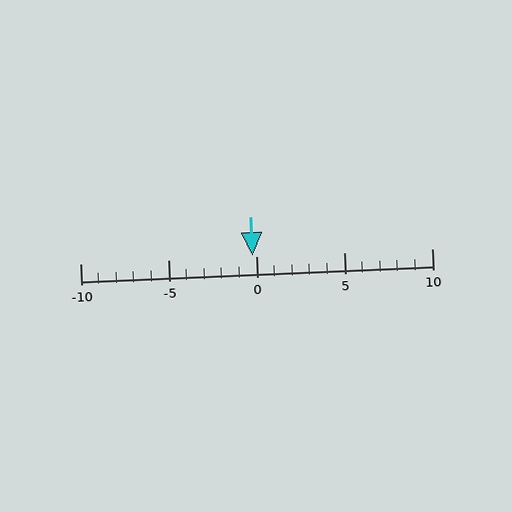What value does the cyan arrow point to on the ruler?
The cyan arrow points to approximately 0.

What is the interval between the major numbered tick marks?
The major tick marks are spaced 5 units apart.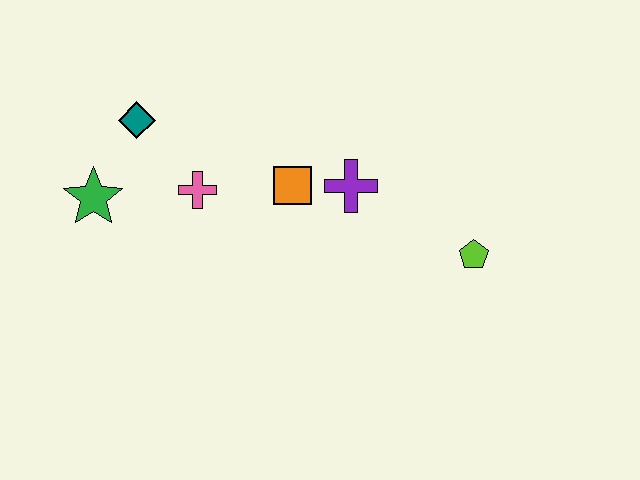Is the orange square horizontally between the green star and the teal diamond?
No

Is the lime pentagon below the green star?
Yes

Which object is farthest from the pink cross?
The lime pentagon is farthest from the pink cross.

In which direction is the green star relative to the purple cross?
The green star is to the left of the purple cross.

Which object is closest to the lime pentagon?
The purple cross is closest to the lime pentagon.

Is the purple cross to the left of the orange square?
No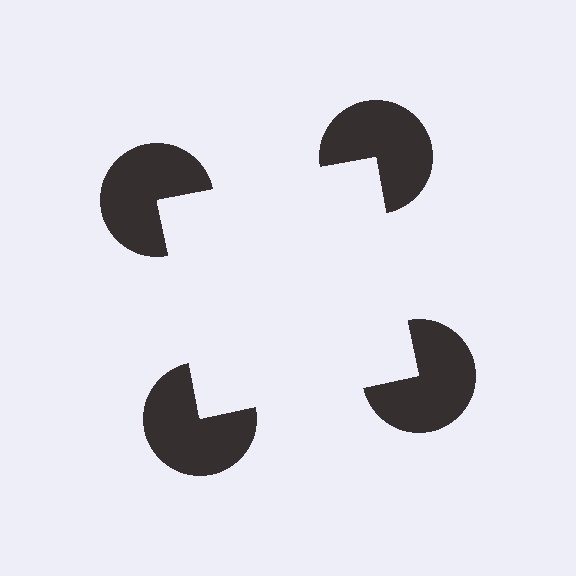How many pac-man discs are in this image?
There are 4 — one at each vertex of the illusory square.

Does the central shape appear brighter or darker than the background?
It typically appears slightly brighter than the background, even though no actual brightness change is drawn.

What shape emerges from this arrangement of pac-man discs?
An illusory square — its edges are inferred from the aligned wedge cuts in the pac-man discs, not physically drawn.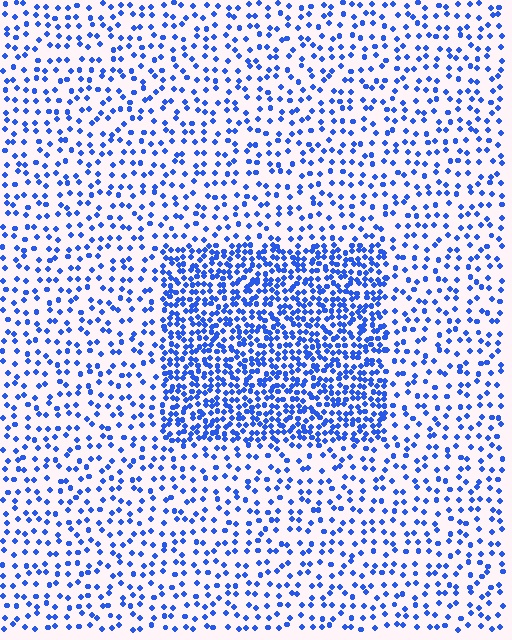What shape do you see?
I see a rectangle.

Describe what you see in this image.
The image contains small blue elements arranged at two different densities. A rectangle-shaped region is visible where the elements are more densely packed than the surrounding area.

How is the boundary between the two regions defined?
The boundary is defined by a change in element density (approximately 2.5x ratio). All elements are the same color, size, and shape.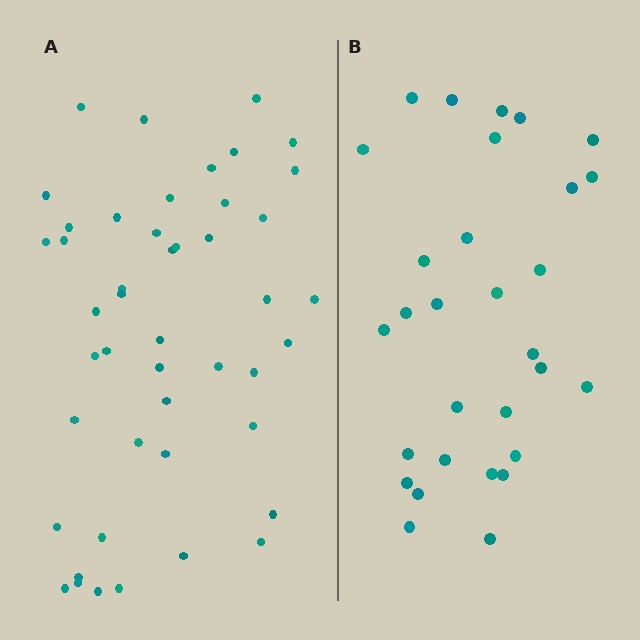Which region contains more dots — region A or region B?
Region A (the left region) has more dots.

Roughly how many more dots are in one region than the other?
Region A has approximately 15 more dots than region B.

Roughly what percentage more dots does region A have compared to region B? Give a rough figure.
About 55% more.